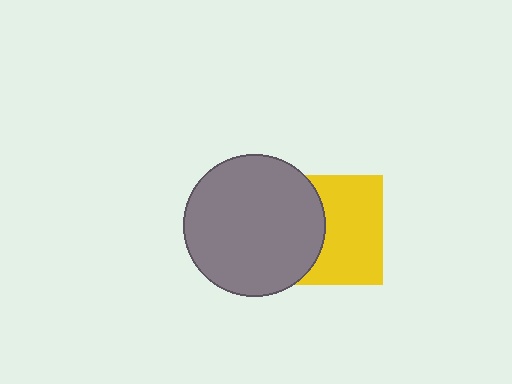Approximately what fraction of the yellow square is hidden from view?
Roughly 40% of the yellow square is hidden behind the gray circle.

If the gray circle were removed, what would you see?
You would see the complete yellow square.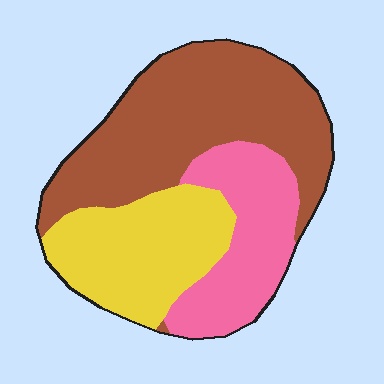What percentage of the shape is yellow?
Yellow takes up between a sixth and a third of the shape.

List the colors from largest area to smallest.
From largest to smallest: brown, yellow, pink.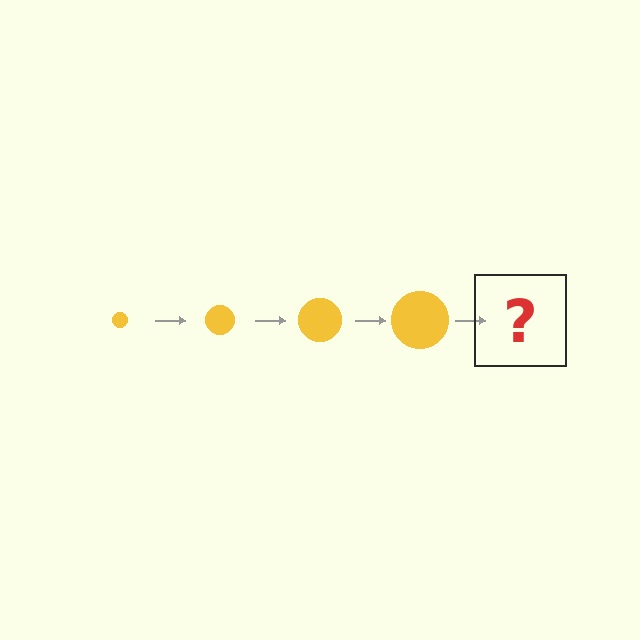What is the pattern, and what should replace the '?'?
The pattern is that the circle gets progressively larger each step. The '?' should be a yellow circle, larger than the previous one.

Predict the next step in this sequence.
The next step is a yellow circle, larger than the previous one.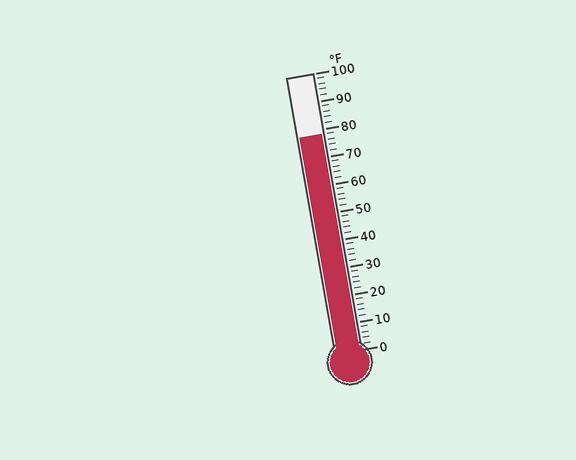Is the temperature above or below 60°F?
The temperature is above 60°F.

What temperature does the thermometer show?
The thermometer shows approximately 78°F.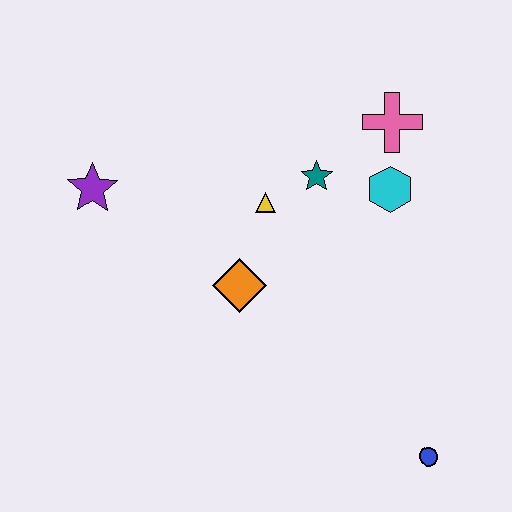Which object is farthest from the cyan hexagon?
The purple star is farthest from the cyan hexagon.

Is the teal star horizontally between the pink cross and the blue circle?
No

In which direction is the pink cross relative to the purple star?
The pink cross is to the right of the purple star.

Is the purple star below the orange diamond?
No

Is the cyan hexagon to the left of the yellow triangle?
No